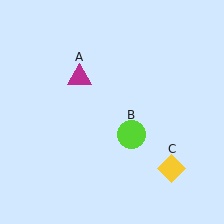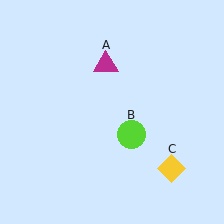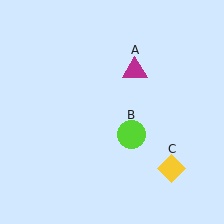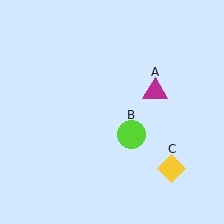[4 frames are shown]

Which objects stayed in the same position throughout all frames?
Lime circle (object B) and yellow diamond (object C) remained stationary.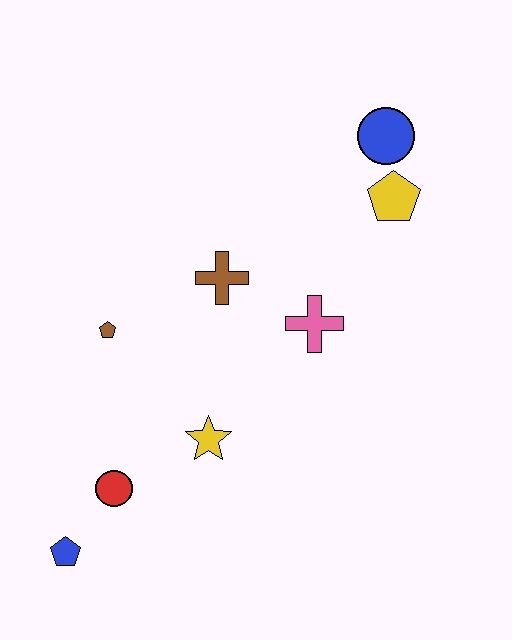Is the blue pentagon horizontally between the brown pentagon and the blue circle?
No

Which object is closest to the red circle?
The blue pentagon is closest to the red circle.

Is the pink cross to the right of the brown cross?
Yes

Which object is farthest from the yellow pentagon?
The blue pentagon is farthest from the yellow pentagon.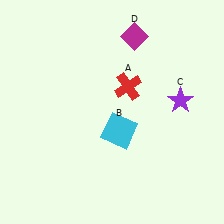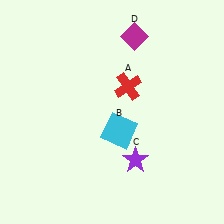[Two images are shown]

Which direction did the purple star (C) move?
The purple star (C) moved down.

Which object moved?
The purple star (C) moved down.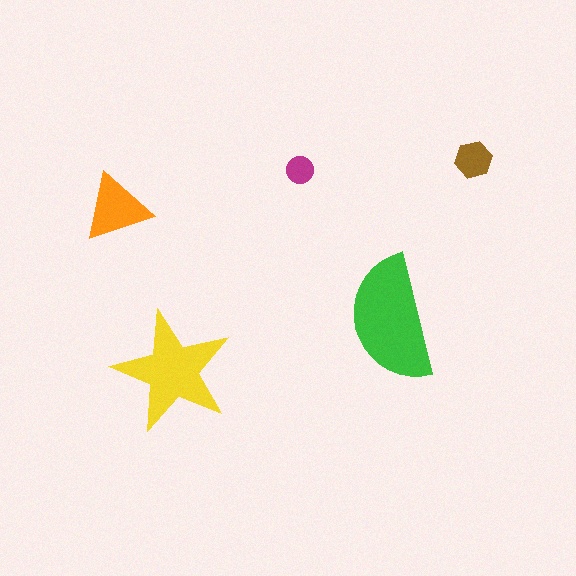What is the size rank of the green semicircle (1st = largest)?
1st.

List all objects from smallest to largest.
The magenta circle, the brown hexagon, the orange triangle, the yellow star, the green semicircle.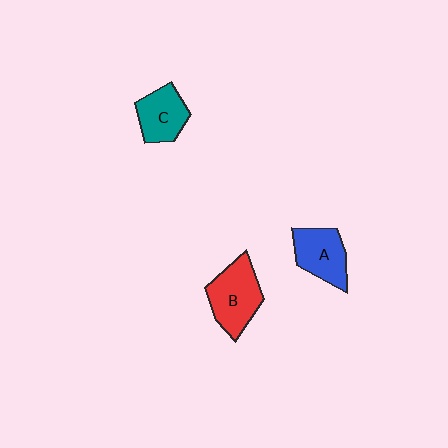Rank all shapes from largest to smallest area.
From largest to smallest: B (red), A (blue), C (teal).